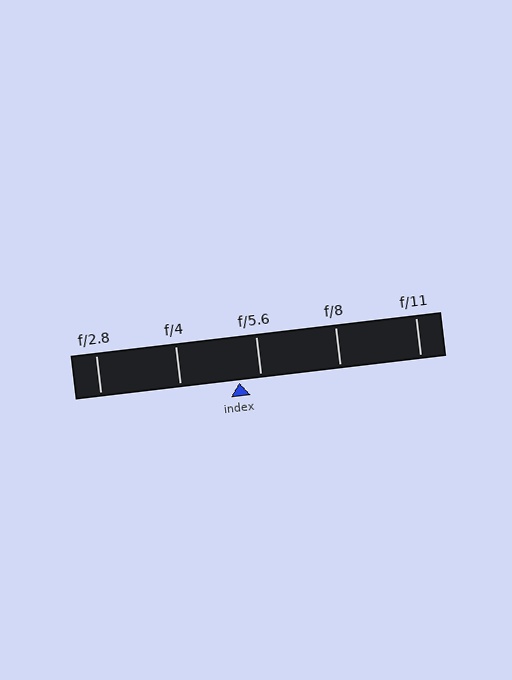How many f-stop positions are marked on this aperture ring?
There are 5 f-stop positions marked.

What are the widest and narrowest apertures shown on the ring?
The widest aperture shown is f/2.8 and the narrowest is f/11.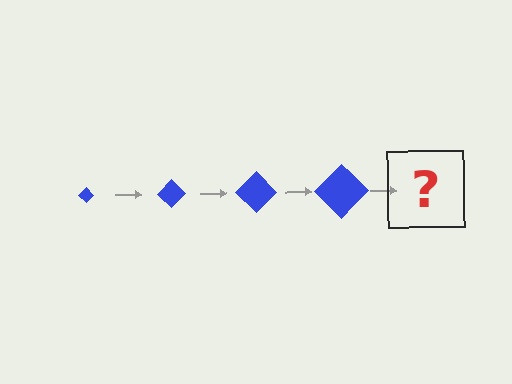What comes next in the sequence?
The next element should be a blue diamond, larger than the previous one.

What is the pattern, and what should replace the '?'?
The pattern is that the diamond gets progressively larger each step. The '?' should be a blue diamond, larger than the previous one.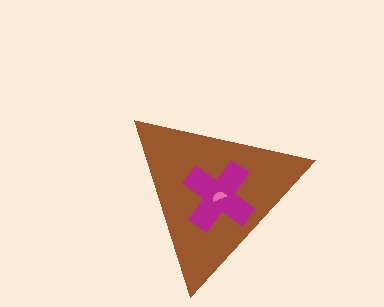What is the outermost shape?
The brown triangle.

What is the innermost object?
The pink semicircle.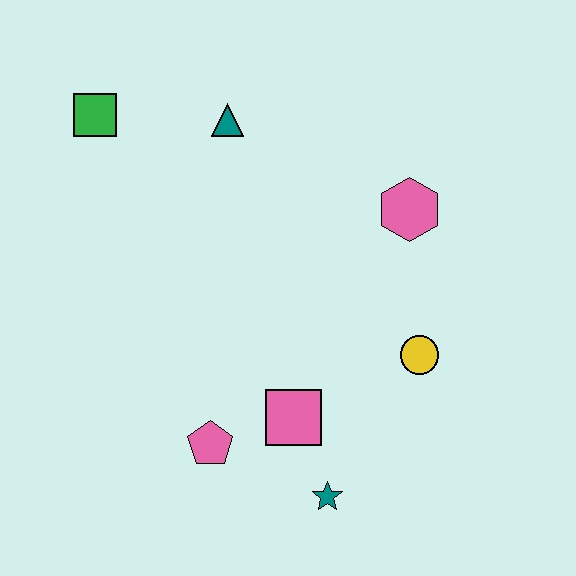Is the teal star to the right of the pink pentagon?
Yes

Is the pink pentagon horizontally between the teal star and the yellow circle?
No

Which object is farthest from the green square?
The teal star is farthest from the green square.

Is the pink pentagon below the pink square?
Yes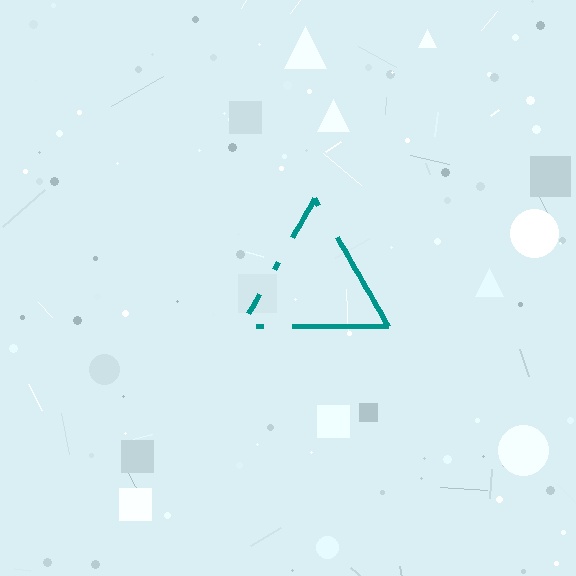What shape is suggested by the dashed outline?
The dashed outline suggests a triangle.